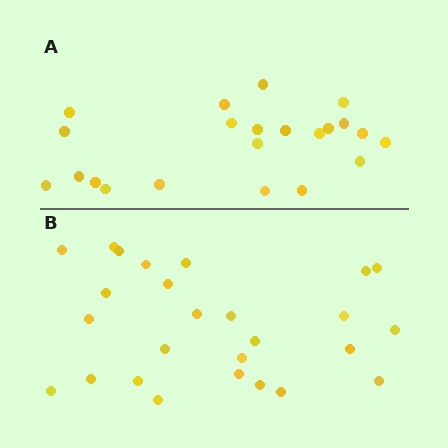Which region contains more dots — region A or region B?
Region B (the bottom region) has more dots.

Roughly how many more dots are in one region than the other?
Region B has about 4 more dots than region A.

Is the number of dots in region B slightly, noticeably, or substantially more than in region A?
Region B has only slightly more — the two regions are fairly close. The ratio is roughly 1.2 to 1.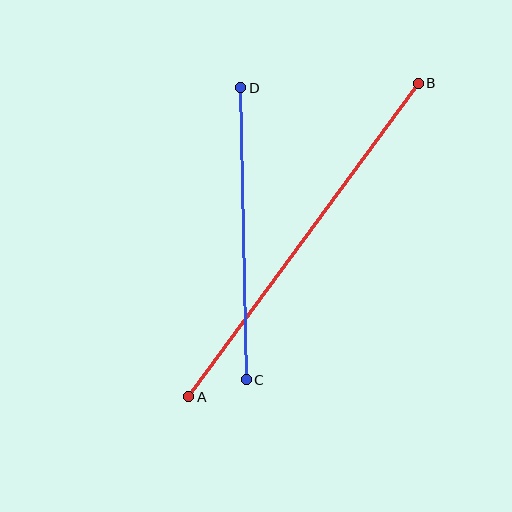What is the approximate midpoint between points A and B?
The midpoint is at approximately (303, 240) pixels.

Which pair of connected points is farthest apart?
Points A and B are farthest apart.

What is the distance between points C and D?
The distance is approximately 292 pixels.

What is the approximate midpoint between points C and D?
The midpoint is at approximately (244, 234) pixels.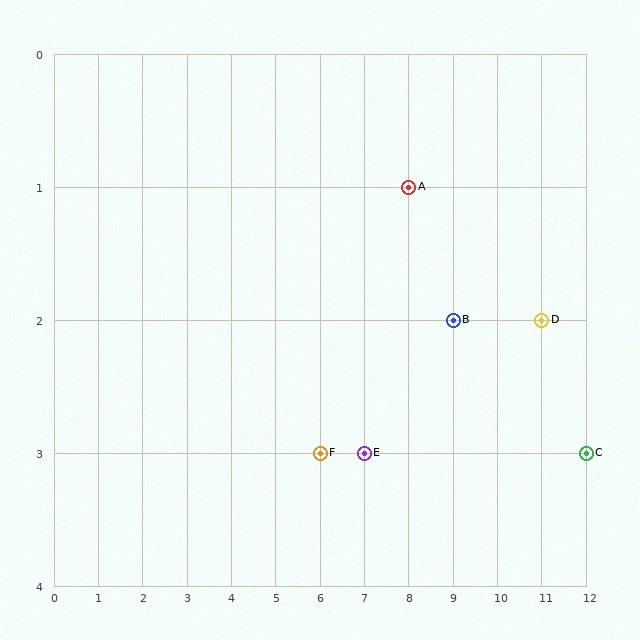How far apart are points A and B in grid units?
Points A and B are 1 column and 1 row apart (about 1.4 grid units diagonally).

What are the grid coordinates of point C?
Point C is at grid coordinates (12, 3).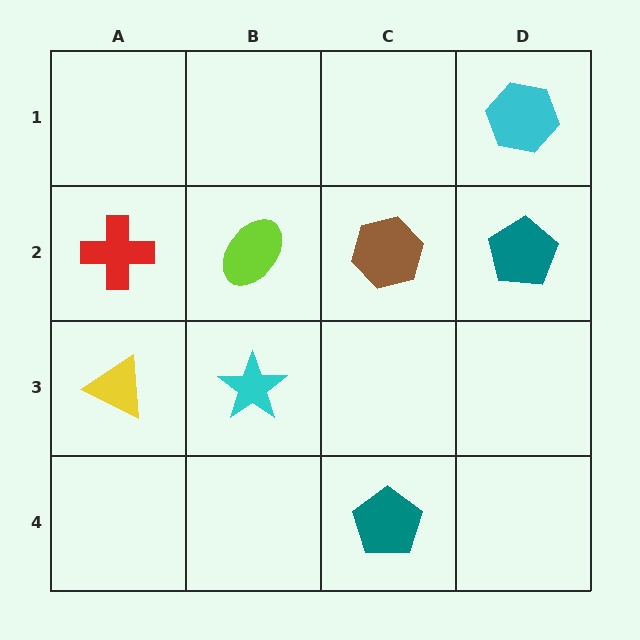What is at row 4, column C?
A teal pentagon.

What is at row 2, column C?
A brown hexagon.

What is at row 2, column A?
A red cross.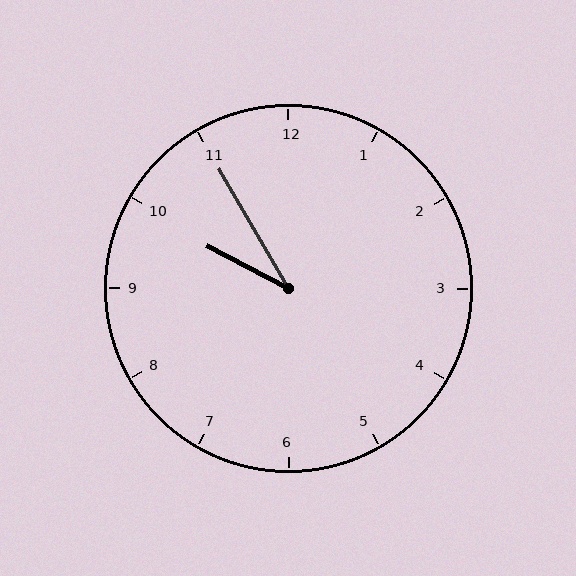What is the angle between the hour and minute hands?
Approximately 32 degrees.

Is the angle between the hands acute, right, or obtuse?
It is acute.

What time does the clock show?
9:55.